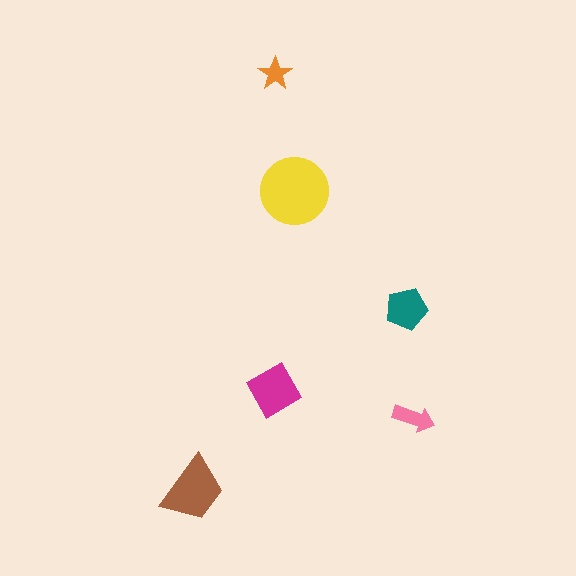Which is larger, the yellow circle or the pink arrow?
The yellow circle.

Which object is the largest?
The yellow circle.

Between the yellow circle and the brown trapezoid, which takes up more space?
The yellow circle.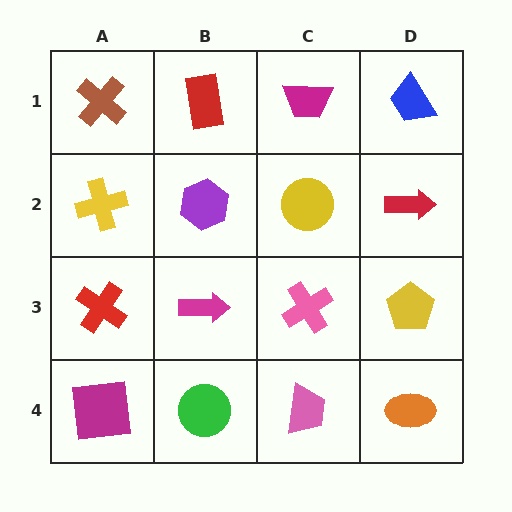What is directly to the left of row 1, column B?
A brown cross.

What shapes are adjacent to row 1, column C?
A yellow circle (row 2, column C), a red rectangle (row 1, column B), a blue trapezoid (row 1, column D).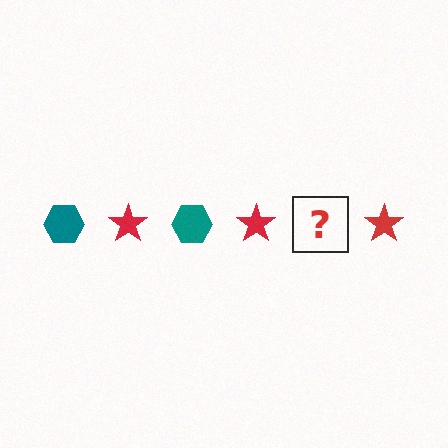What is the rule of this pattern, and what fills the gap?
The rule is that the pattern alternates between teal hexagon and red star. The gap should be filled with a teal hexagon.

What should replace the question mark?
The question mark should be replaced with a teal hexagon.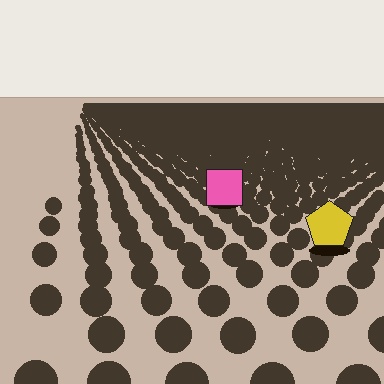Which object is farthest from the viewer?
The pink square is farthest from the viewer. It appears smaller and the ground texture around it is denser.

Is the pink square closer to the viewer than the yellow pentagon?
No. The yellow pentagon is closer — you can tell from the texture gradient: the ground texture is coarser near it.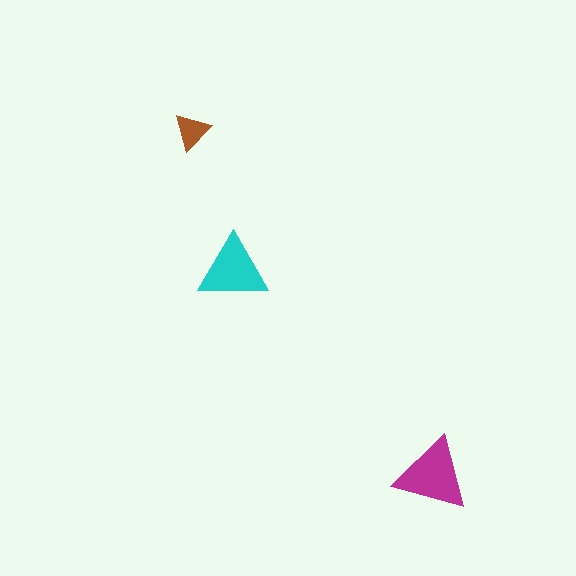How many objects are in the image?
There are 3 objects in the image.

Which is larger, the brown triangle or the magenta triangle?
The magenta one.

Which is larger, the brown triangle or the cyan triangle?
The cyan one.